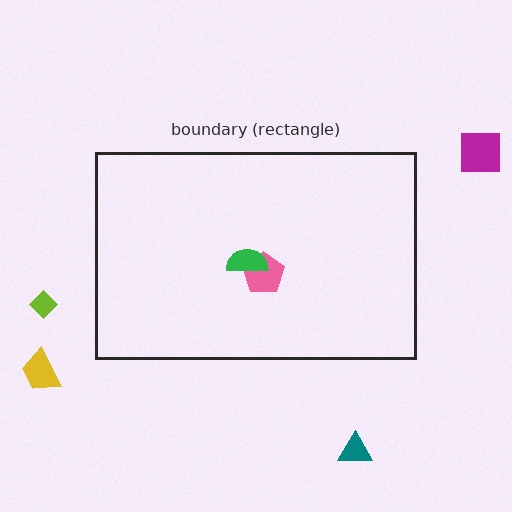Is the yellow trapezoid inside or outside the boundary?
Outside.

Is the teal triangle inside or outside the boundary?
Outside.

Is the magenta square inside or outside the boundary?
Outside.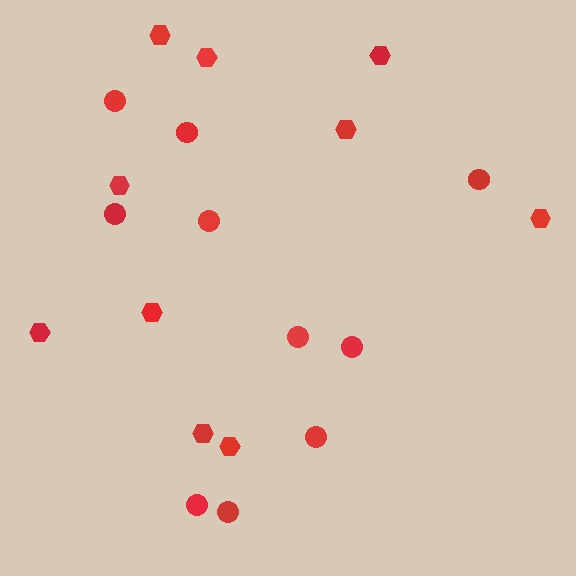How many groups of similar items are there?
There are 2 groups: one group of circles (10) and one group of hexagons (10).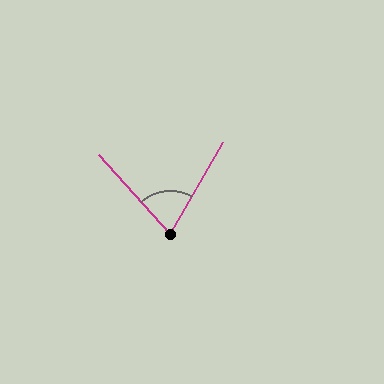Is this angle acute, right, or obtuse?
It is acute.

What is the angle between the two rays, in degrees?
Approximately 72 degrees.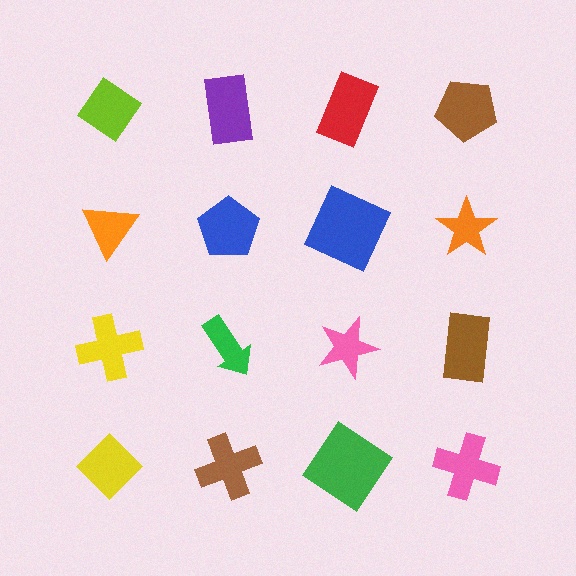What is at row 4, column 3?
A green diamond.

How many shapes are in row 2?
4 shapes.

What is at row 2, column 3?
A blue square.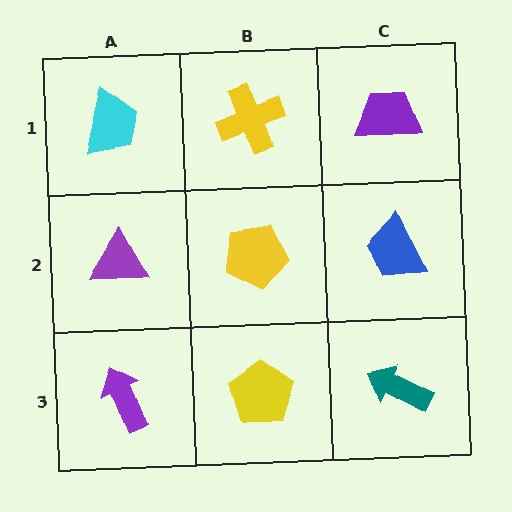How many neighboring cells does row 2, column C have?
3.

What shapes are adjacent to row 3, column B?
A yellow pentagon (row 2, column B), a purple arrow (row 3, column A), a teal arrow (row 3, column C).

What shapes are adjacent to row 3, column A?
A purple triangle (row 2, column A), a yellow pentagon (row 3, column B).